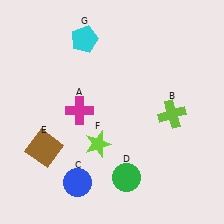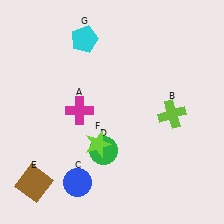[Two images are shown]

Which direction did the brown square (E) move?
The brown square (E) moved down.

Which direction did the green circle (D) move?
The green circle (D) moved up.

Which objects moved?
The objects that moved are: the green circle (D), the brown square (E).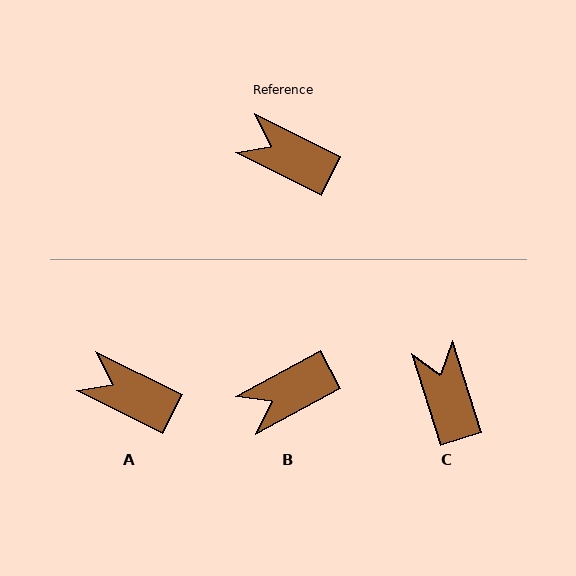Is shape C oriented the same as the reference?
No, it is off by about 46 degrees.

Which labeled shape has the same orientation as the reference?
A.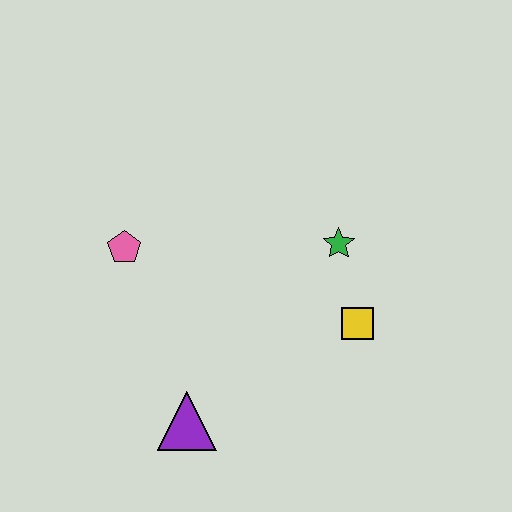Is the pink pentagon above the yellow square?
Yes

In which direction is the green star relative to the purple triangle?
The green star is above the purple triangle.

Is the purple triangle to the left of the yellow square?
Yes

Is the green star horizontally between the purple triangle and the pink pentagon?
No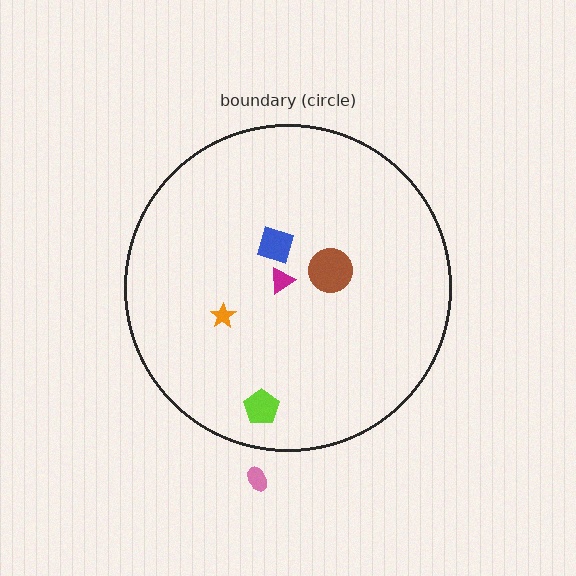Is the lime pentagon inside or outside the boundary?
Inside.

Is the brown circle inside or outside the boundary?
Inside.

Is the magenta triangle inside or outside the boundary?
Inside.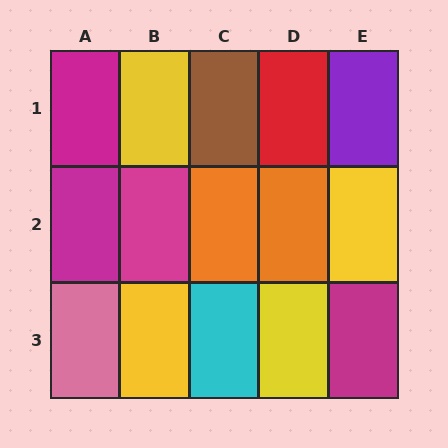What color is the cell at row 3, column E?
Magenta.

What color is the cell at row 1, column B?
Yellow.